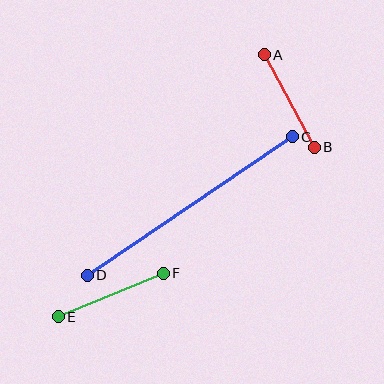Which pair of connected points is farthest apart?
Points C and D are farthest apart.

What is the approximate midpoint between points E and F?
The midpoint is at approximately (111, 295) pixels.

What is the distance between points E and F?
The distance is approximately 114 pixels.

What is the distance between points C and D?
The distance is approximately 247 pixels.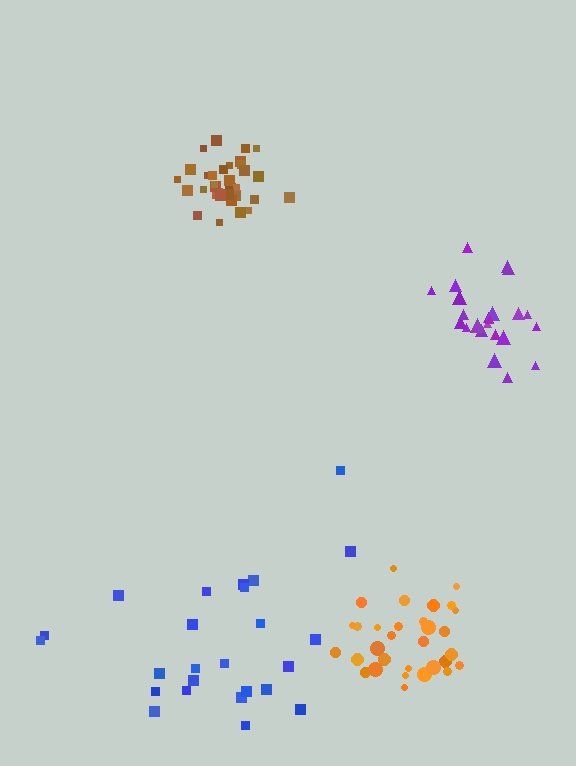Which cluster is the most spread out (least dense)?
Blue.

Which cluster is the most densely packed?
Brown.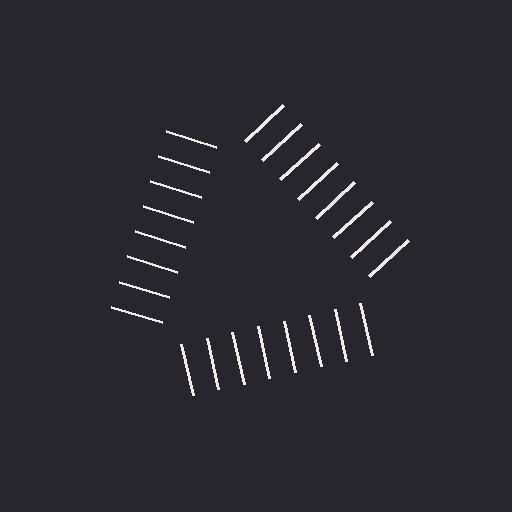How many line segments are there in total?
24 — 8 along each of the 3 edges.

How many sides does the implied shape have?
3 sides — the line-ends trace a triangle.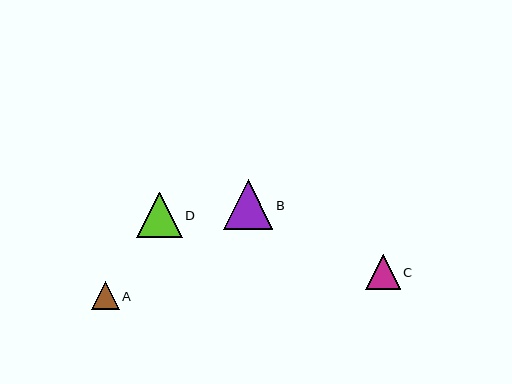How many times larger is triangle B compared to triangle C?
Triangle B is approximately 1.4 times the size of triangle C.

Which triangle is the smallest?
Triangle A is the smallest with a size of approximately 28 pixels.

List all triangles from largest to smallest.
From largest to smallest: B, D, C, A.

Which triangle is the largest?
Triangle B is the largest with a size of approximately 50 pixels.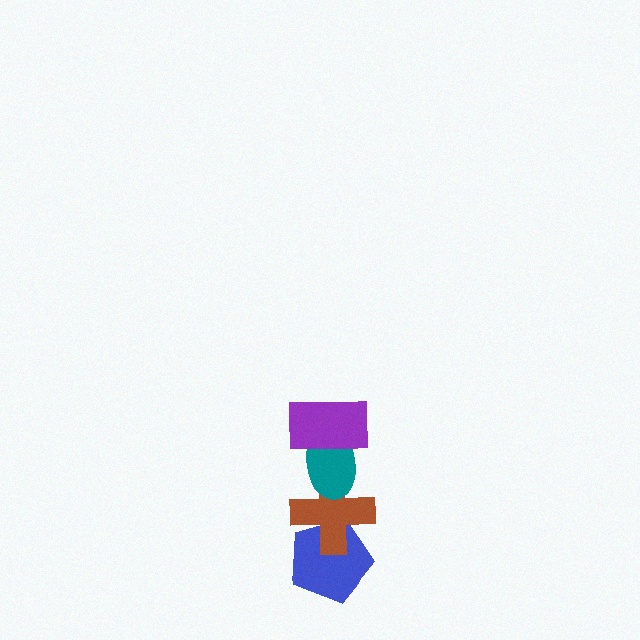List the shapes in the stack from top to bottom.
From top to bottom: the purple rectangle, the teal ellipse, the brown cross, the blue pentagon.